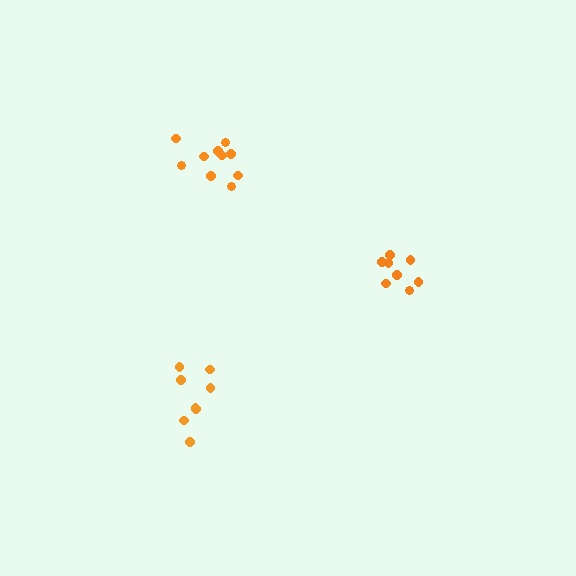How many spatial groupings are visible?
There are 3 spatial groupings.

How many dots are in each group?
Group 1: 8 dots, Group 2: 10 dots, Group 3: 8 dots (26 total).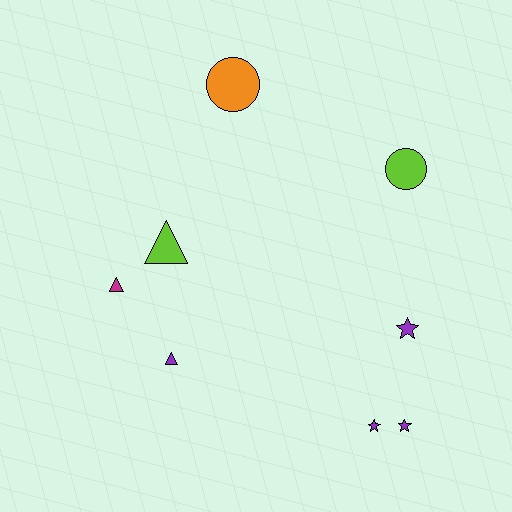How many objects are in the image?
There are 8 objects.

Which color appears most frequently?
Purple, with 4 objects.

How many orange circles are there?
There is 1 orange circle.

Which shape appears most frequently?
Triangle, with 3 objects.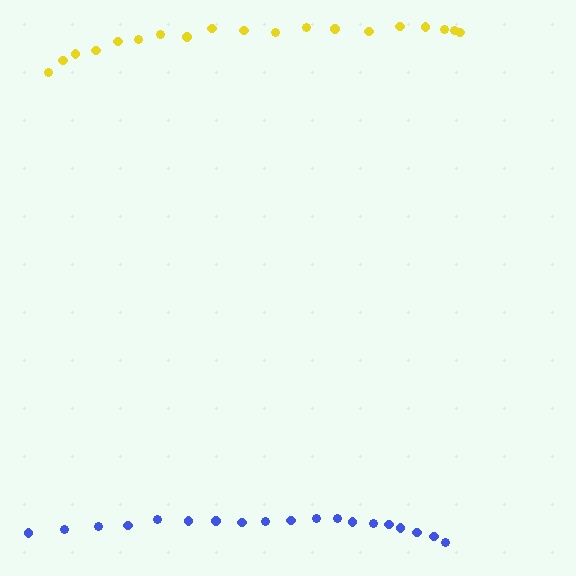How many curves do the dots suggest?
There are 2 distinct paths.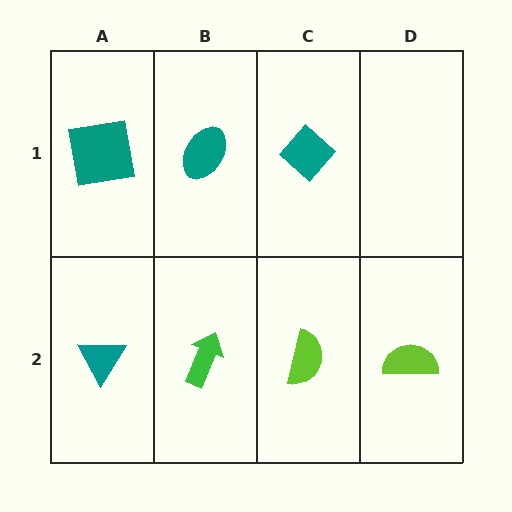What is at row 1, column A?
A teal square.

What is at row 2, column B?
A green arrow.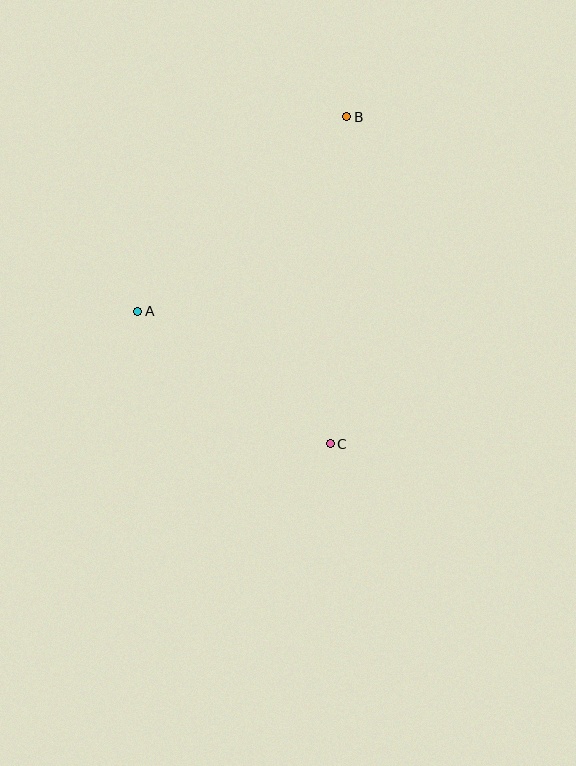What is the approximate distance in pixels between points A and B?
The distance between A and B is approximately 286 pixels.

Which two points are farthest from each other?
Points B and C are farthest from each other.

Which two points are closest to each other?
Points A and C are closest to each other.